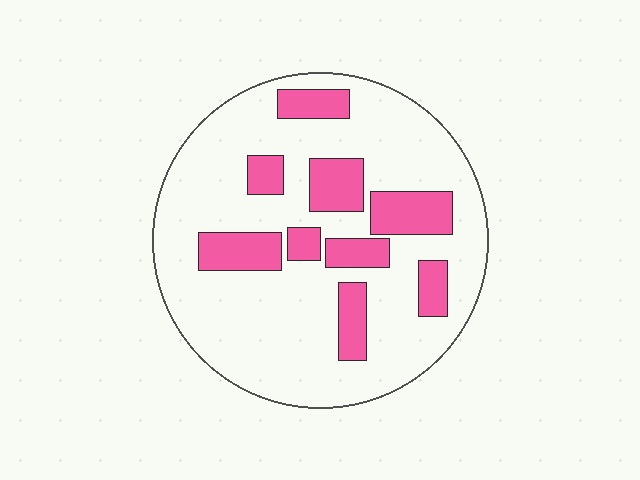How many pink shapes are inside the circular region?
9.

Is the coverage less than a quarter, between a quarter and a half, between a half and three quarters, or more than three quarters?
Less than a quarter.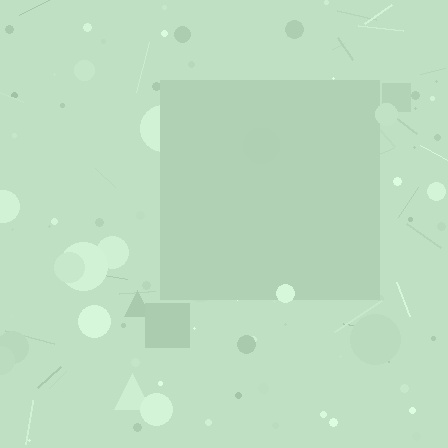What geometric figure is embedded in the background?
A square is embedded in the background.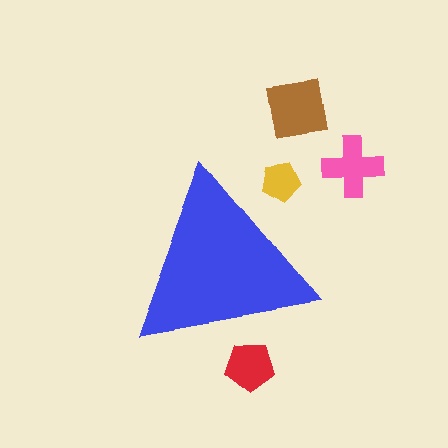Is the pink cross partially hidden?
No, the pink cross is fully visible.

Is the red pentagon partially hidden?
Yes, the red pentagon is partially hidden behind the blue triangle.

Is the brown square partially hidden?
No, the brown square is fully visible.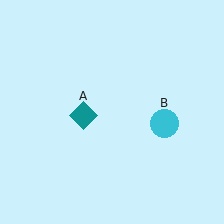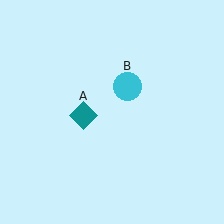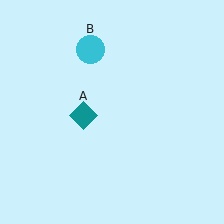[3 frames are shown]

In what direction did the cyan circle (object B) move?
The cyan circle (object B) moved up and to the left.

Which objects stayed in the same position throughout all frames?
Teal diamond (object A) remained stationary.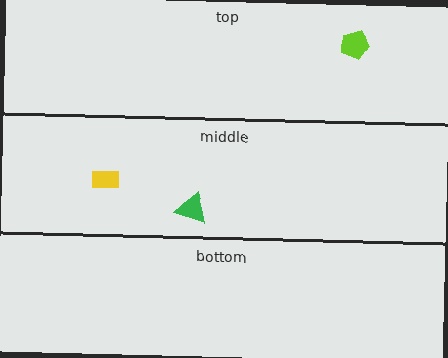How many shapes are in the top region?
1.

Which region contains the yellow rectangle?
The middle region.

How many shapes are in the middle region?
2.